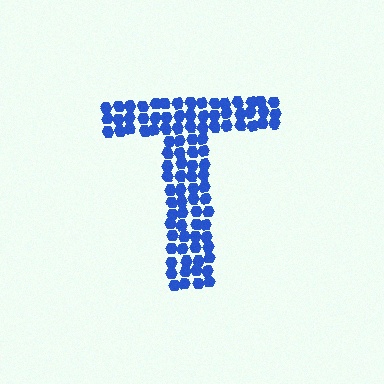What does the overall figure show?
The overall figure shows the letter T.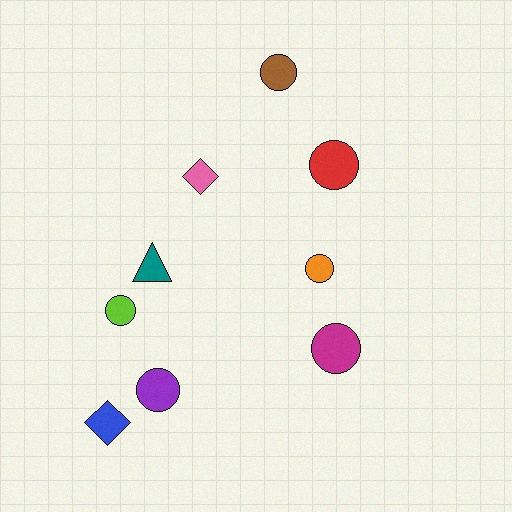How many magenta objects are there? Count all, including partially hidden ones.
There is 1 magenta object.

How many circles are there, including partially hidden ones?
There are 6 circles.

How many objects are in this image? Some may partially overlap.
There are 9 objects.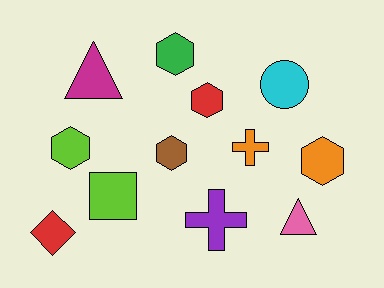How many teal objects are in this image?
There are no teal objects.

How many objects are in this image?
There are 12 objects.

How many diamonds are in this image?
There is 1 diamond.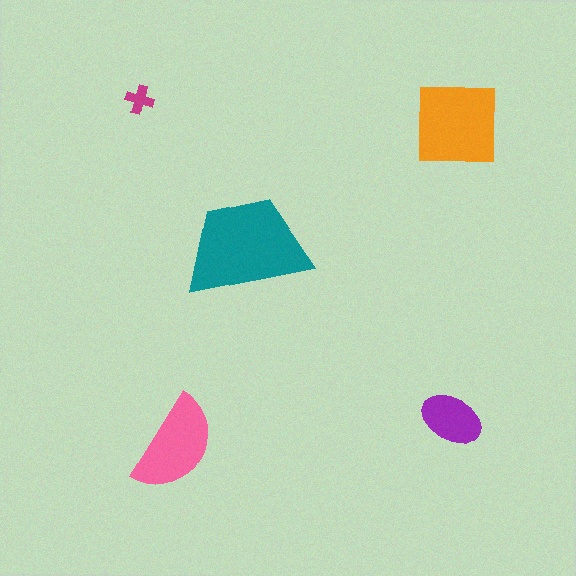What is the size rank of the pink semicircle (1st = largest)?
3rd.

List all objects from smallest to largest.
The magenta cross, the purple ellipse, the pink semicircle, the orange square, the teal trapezoid.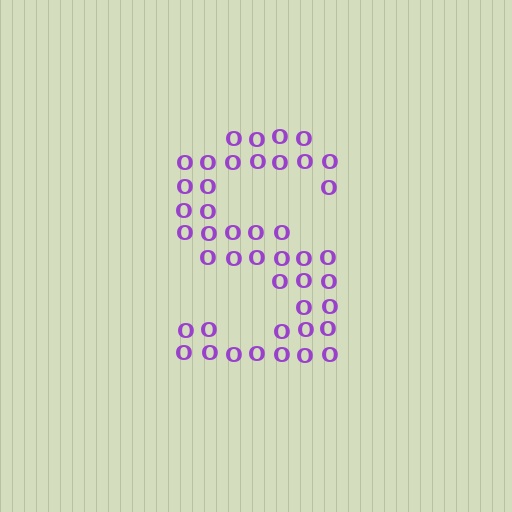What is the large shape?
The large shape is the letter S.